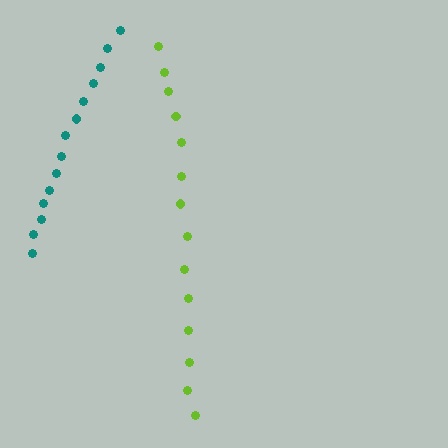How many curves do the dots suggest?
There are 2 distinct paths.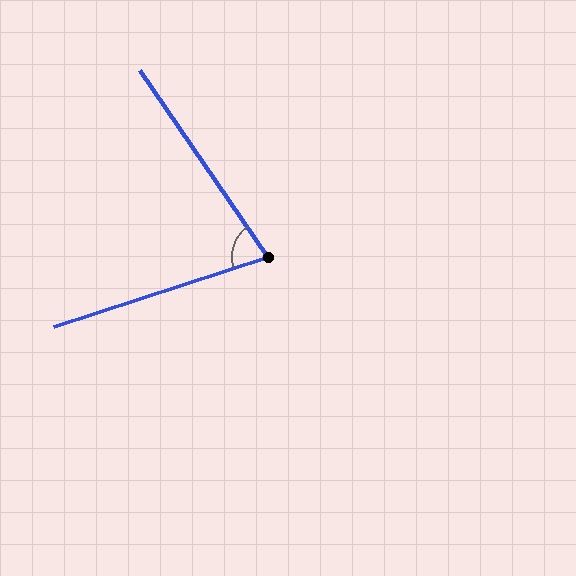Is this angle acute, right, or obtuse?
It is acute.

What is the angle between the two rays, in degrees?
Approximately 73 degrees.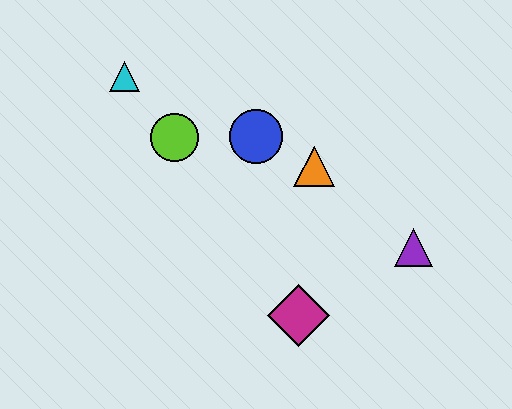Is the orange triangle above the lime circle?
No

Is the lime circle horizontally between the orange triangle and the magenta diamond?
No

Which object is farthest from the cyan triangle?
The purple triangle is farthest from the cyan triangle.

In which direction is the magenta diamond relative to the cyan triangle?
The magenta diamond is below the cyan triangle.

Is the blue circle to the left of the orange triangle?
Yes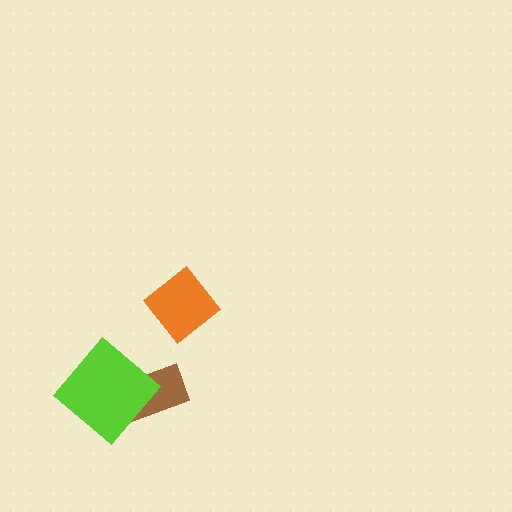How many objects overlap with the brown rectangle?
1 object overlaps with the brown rectangle.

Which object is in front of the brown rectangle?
The lime diamond is in front of the brown rectangle.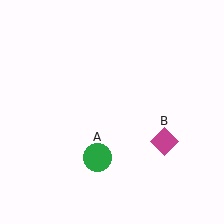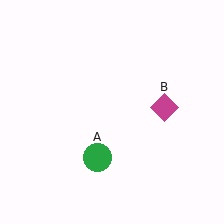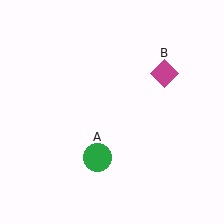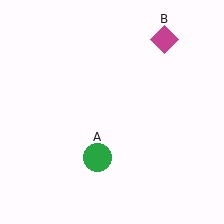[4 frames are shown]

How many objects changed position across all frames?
1 object changed position: magenta diamond (object B).